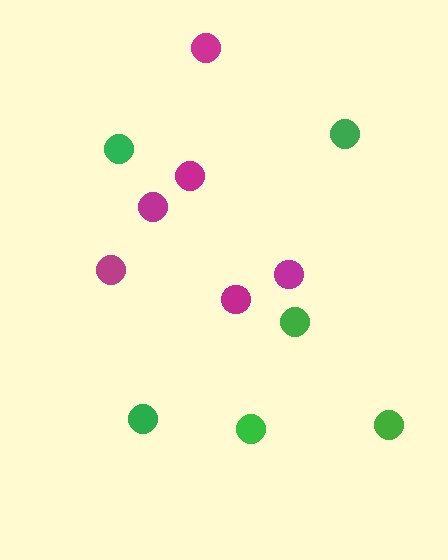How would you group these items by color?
There are 2 groups: one group of green circles (6) and one group of magenta circles (6).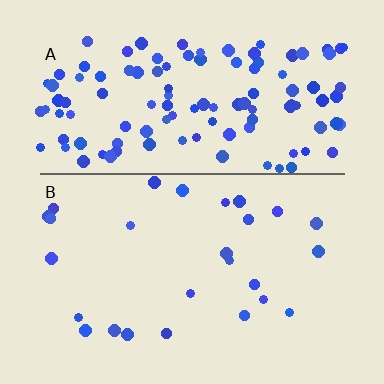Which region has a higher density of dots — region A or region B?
A (the top).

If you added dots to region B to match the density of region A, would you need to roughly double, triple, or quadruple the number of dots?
Approximately quadruple.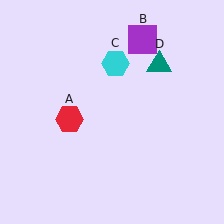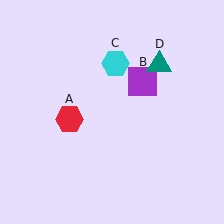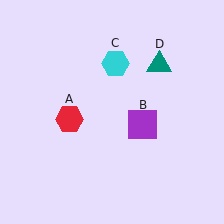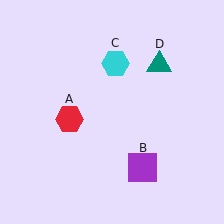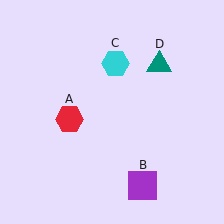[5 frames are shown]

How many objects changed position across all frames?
1 object changed position: purple square (object B).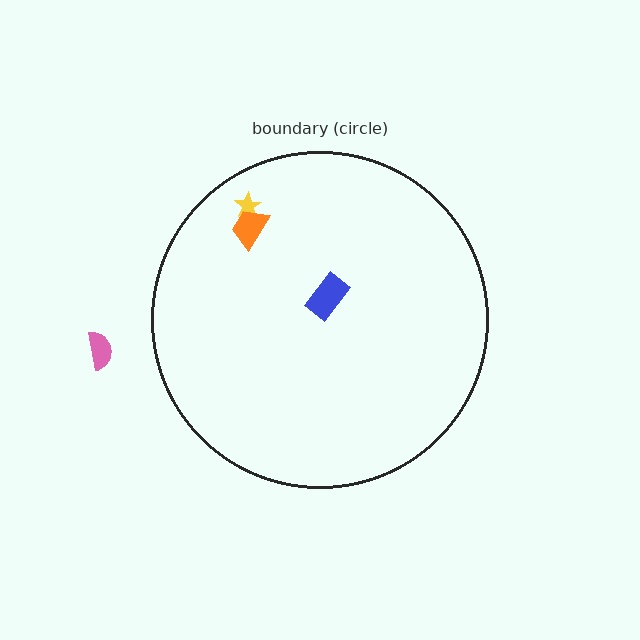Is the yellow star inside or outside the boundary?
Inside.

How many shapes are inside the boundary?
3 inside, 1 outside.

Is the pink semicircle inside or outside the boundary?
Outside.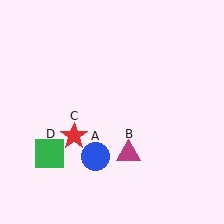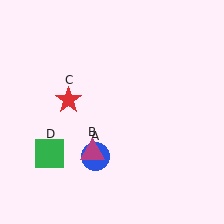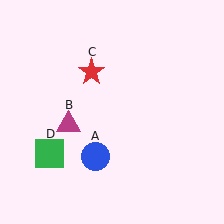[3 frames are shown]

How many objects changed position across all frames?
2 objects changed position: magenta triangle (object B), red star (object C).